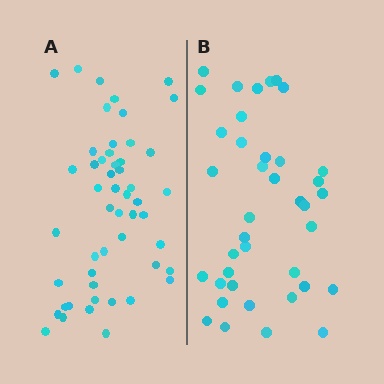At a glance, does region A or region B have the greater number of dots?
Region A (the left region) has more dots.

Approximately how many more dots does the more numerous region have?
Region A has roughly 12 or so more dots than region B.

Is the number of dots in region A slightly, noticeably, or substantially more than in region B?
Region A has noticeably more, but not dramatically so. The ratio is roughly 1.3 to 1.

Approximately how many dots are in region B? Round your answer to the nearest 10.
About 40 dots. (The exact count is 39, which rounds to 40.)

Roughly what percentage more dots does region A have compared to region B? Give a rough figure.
About 30% more.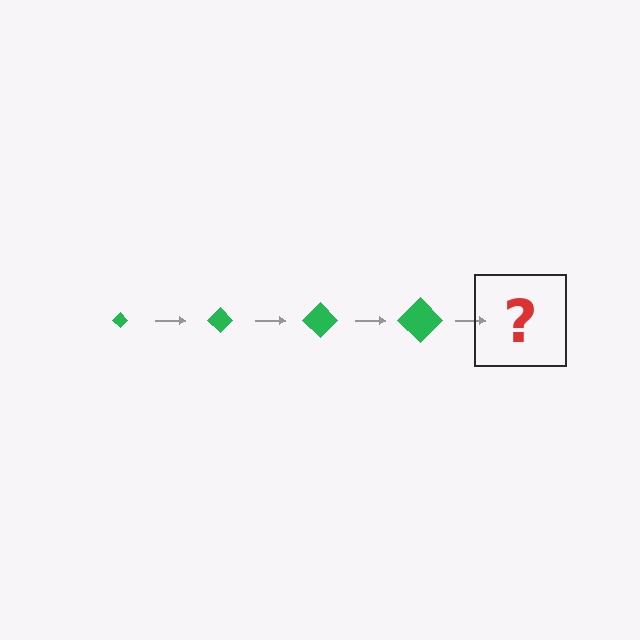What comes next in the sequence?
The next element should be a green diamond, larger than the previous one.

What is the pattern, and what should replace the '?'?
The pattern is that the diamond gets progressively larger each step. The '?' should be a green diamond, larger than the previous one.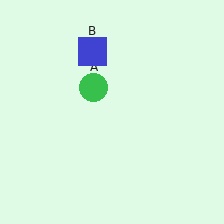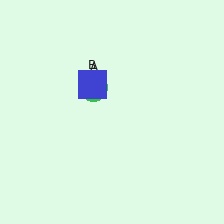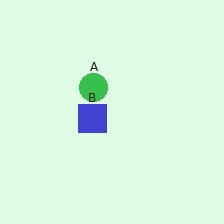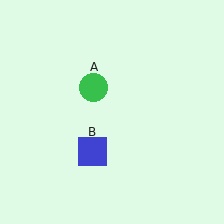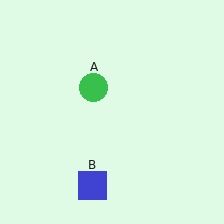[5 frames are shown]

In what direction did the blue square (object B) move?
The blue square (object B) moved down.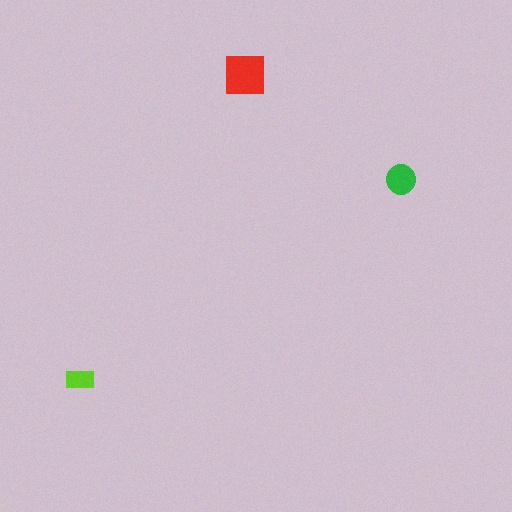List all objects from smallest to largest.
The lime rectangle, the green circle, the red square.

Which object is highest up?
The red square is topmost.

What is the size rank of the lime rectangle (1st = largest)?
3rd.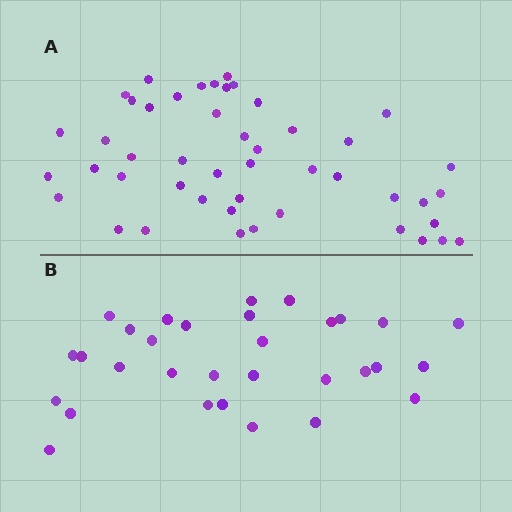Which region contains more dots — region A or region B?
Region A (the top region) has more dots.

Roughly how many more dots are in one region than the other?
Region A has approximately 15 more dots than region B.